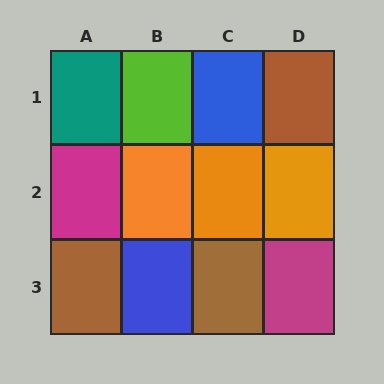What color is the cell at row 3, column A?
Brown.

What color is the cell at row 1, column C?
Blue.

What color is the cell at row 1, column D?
Brown.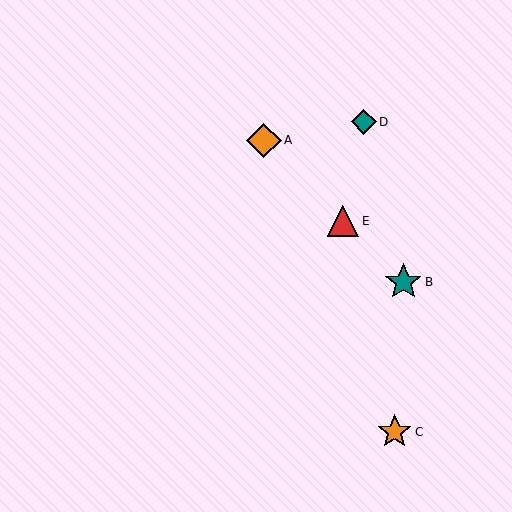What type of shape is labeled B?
Shape B is a teal star.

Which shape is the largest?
The teal star (labeled B) is the largest.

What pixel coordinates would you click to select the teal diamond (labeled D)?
Click at (364, 122) to select the teal diamond D.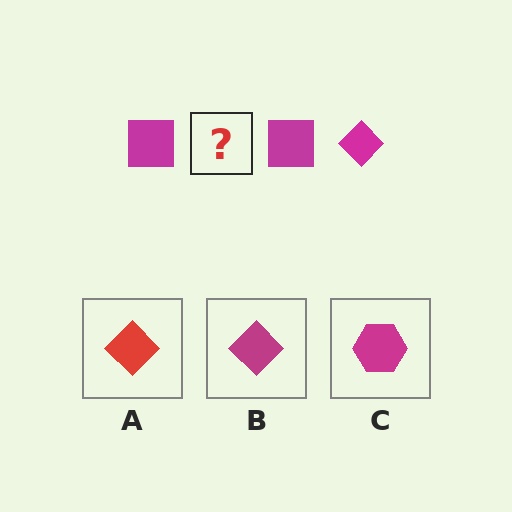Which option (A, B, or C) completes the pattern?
B.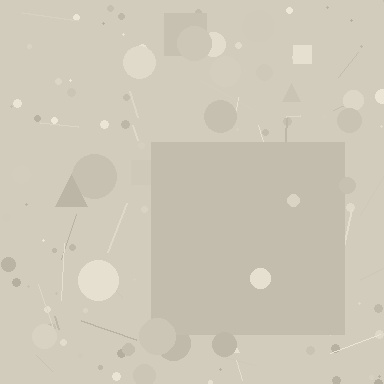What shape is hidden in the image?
A square is hidden in the image.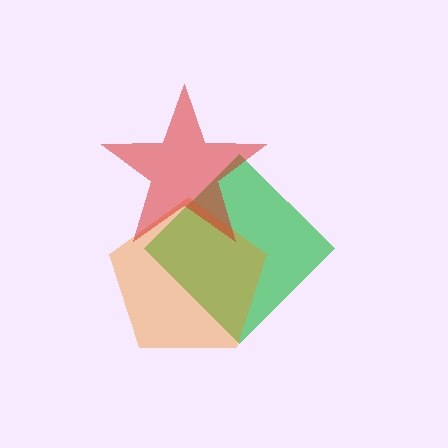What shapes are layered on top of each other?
The layered shapes are: a green diamond, an orange pentagon, a red star.